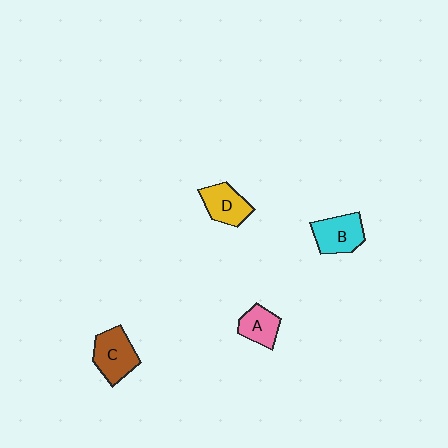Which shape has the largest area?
Shape C (brown).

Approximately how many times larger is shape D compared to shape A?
Approximately 1.2 times.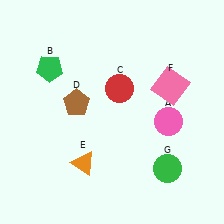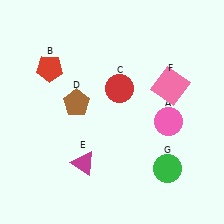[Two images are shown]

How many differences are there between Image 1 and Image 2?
There are 2 differences between the two images.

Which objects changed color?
B changed from green to red. E changed from orange to magenta.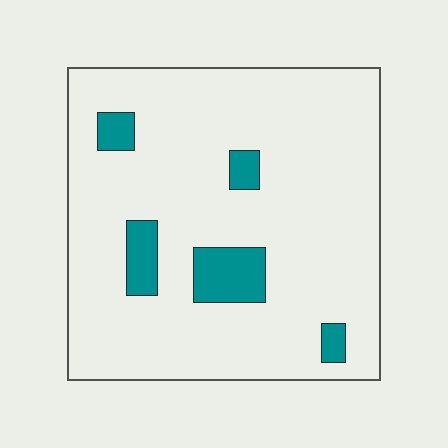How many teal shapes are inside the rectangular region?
5.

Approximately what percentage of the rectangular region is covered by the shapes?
Approximately 10%.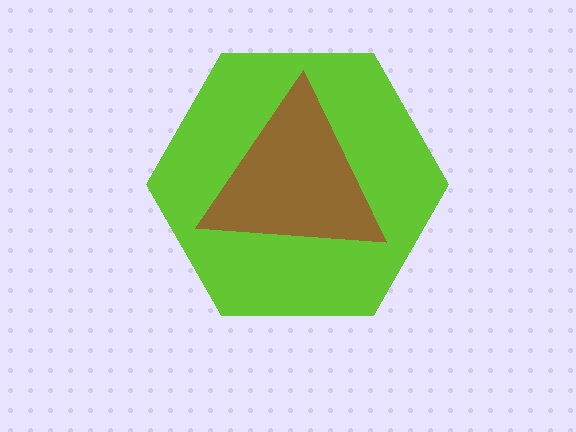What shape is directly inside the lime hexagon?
The brown triangle.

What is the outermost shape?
The lime hexagon.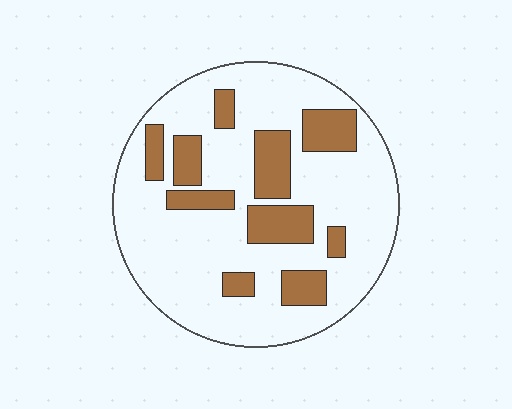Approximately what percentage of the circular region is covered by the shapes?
Approximately 25%.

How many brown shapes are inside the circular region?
10.